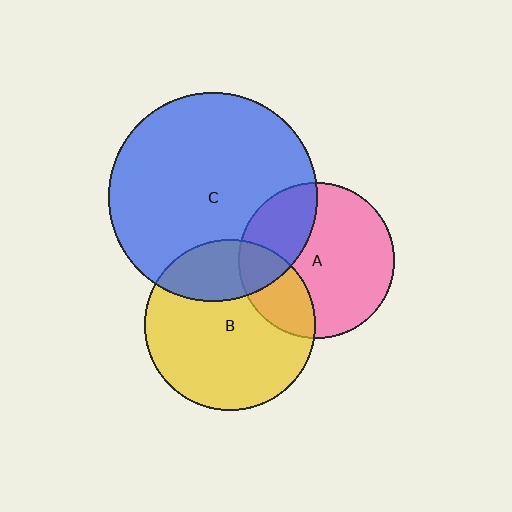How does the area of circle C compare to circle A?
Approximately 1.8 times.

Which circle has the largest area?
Circle C (blue).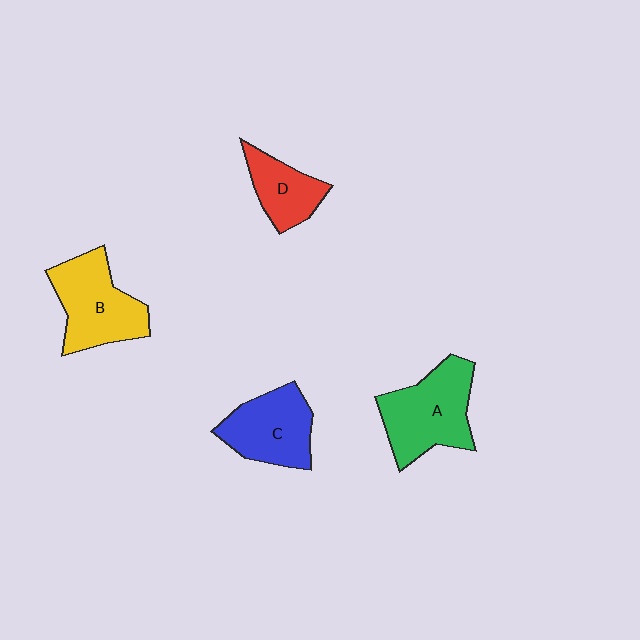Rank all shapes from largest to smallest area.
From largest to smallest: A (green), B (yellow), C (blue), D (red).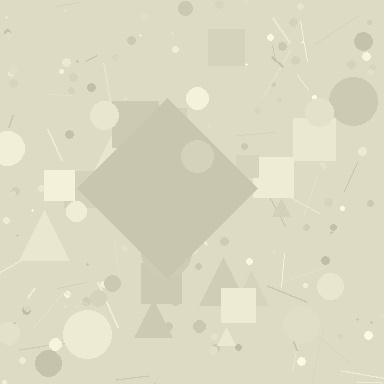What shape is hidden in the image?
A diamond is hidden in the image.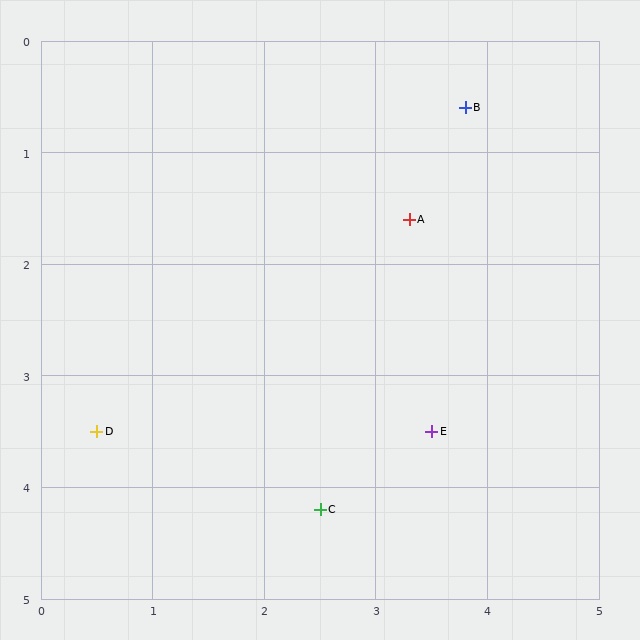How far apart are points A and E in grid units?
Points A and E are about 1.9 grid units apart.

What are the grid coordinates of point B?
Point B is at approximately (3.8, 0.6).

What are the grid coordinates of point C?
Point C is at approximately (2.5, 4.2).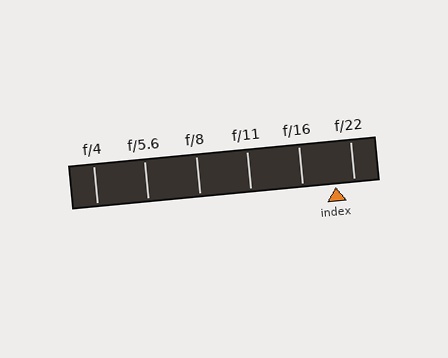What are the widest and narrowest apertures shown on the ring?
The widest aperture shown is f/4 and the narrowest is f/22.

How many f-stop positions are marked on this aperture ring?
There are 6 f-stop positions marked.